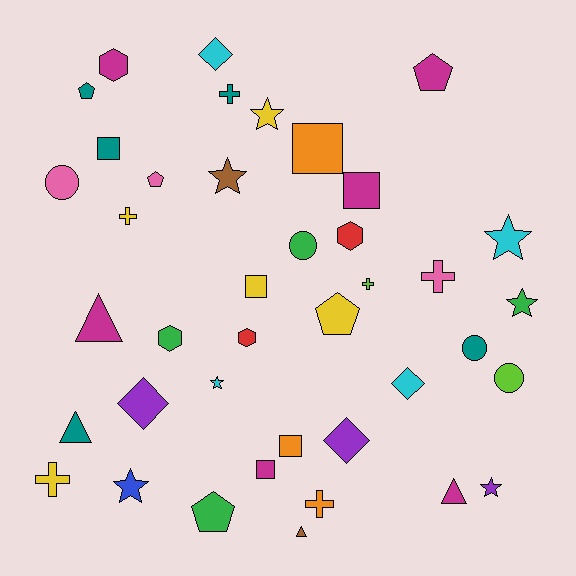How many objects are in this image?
There are 40 objects.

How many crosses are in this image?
There are 6 crosses.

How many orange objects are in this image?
There are 3 orange objects.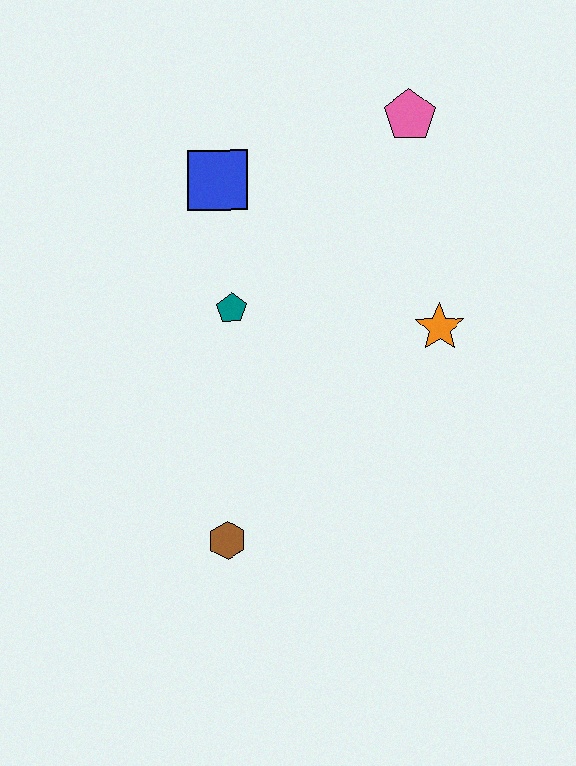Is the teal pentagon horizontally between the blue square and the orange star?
Yes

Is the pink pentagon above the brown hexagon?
Yes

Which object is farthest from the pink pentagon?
The brown hexagon is farthest from the pink pentagon.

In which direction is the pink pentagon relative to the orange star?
The pink pentagon is above the orange star.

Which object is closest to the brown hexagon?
The teal pentagon is closest to the brown hexagon.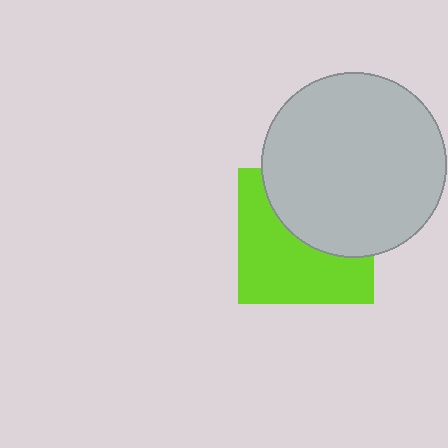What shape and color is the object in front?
The object in front is a light gray circle.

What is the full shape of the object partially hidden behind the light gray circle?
The partially hidden object is a lime square.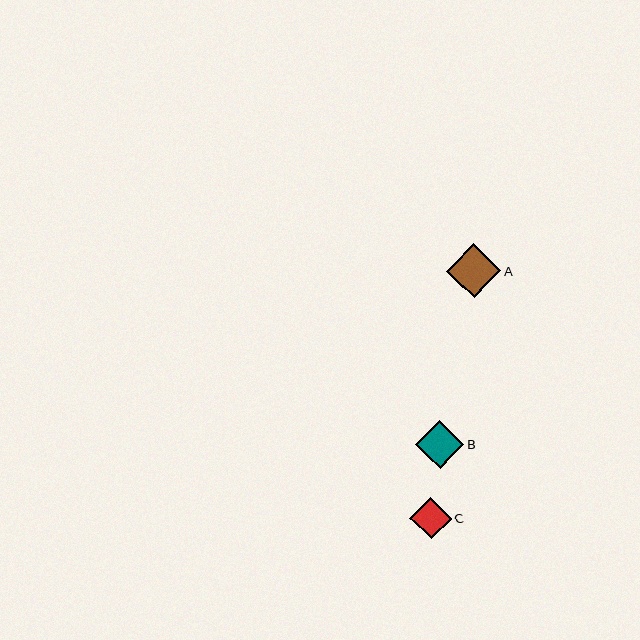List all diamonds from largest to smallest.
From largest to smallest: A, B, C.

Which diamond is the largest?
Diamond A is the largest with a size of approximately 54 pixels.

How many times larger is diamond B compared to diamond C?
Diamond B is approximately 1.2 times the size of diamond C.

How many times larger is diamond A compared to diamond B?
Diamond A is approximately 1.1 times the size of diamond B.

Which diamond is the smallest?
Diamond C is the smallest with a size of approximately 42 pixels.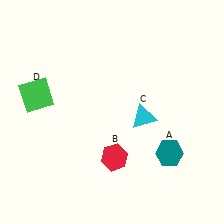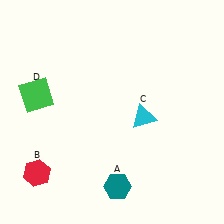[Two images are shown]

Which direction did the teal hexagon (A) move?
The teal hexagon (A) moved left.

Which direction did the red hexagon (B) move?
The red hexagon (B) moved left.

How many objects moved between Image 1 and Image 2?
2 objects moved between the two images.